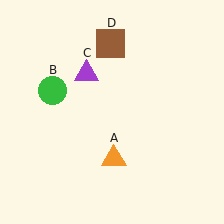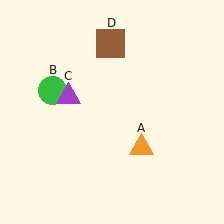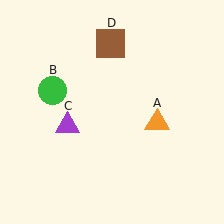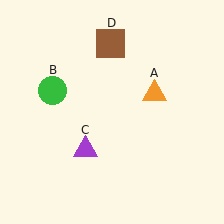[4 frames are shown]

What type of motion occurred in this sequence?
The orange triangle (object A), purple triangle (object C) rotated counterclockwise around the center of the scene.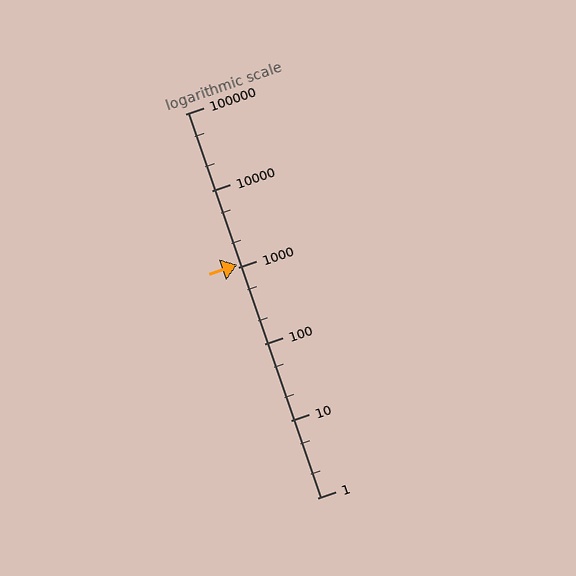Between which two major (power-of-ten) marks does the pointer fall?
The pointer is between 1000 and 10000.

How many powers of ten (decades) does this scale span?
The scale spans 5 decades, from 1 to 100000.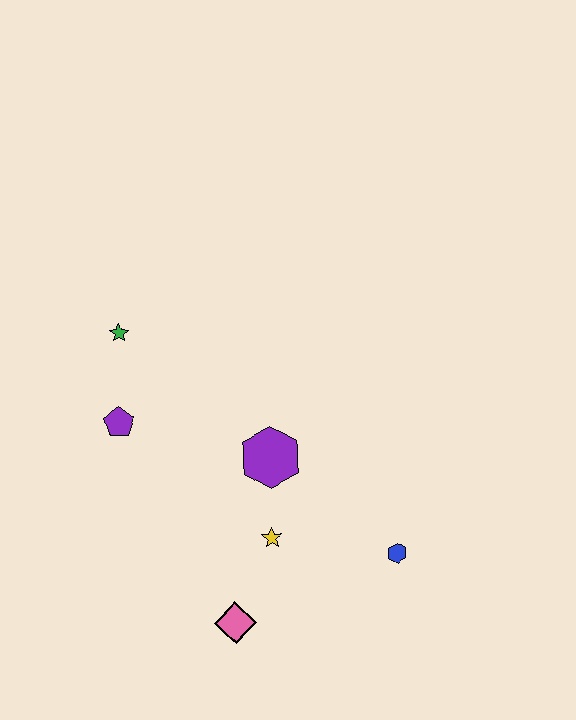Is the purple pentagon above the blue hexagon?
Yes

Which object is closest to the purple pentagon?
The green star is closest to the purple pentagon.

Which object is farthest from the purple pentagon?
The blue hexagon is farthest from the purple pentagon.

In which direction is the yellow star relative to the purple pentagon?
The yellow star is to the right of the purple pentagon.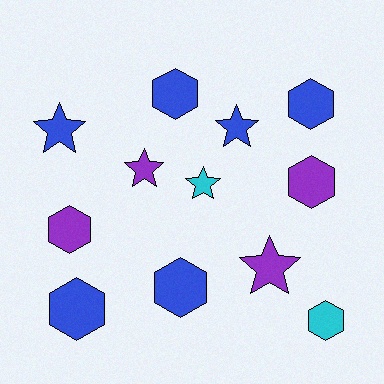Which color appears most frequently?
Blue, with 6 objects.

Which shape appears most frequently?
Hexagon, with 7 objects.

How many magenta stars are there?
There are no magenta stars.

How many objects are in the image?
There are 12 objects.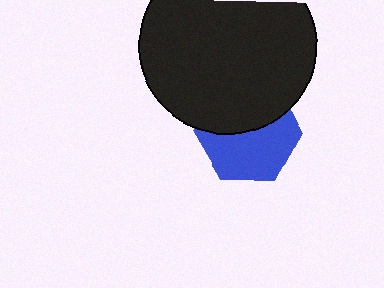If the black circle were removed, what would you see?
You would see the complete blue hexagon.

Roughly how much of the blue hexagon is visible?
About half of it is visible (roughly 56%).